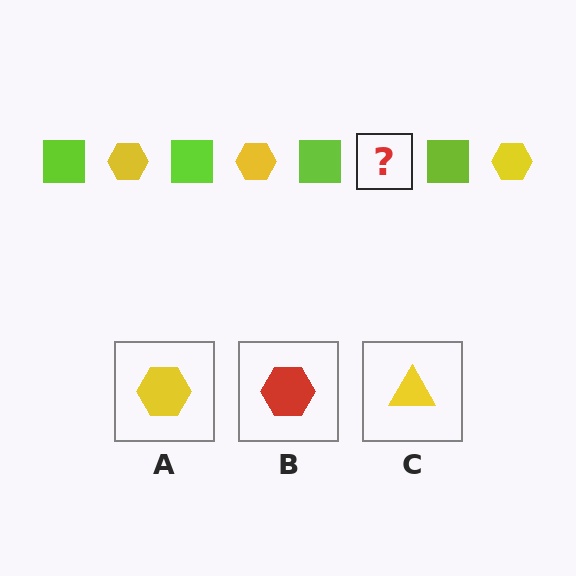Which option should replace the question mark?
Option A.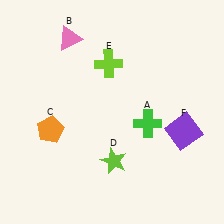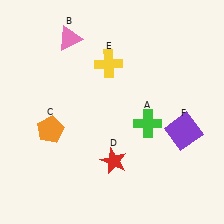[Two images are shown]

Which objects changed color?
D changed from lime to red. E changed from lime to yellow.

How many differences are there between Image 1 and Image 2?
There are 2 differences between the two images.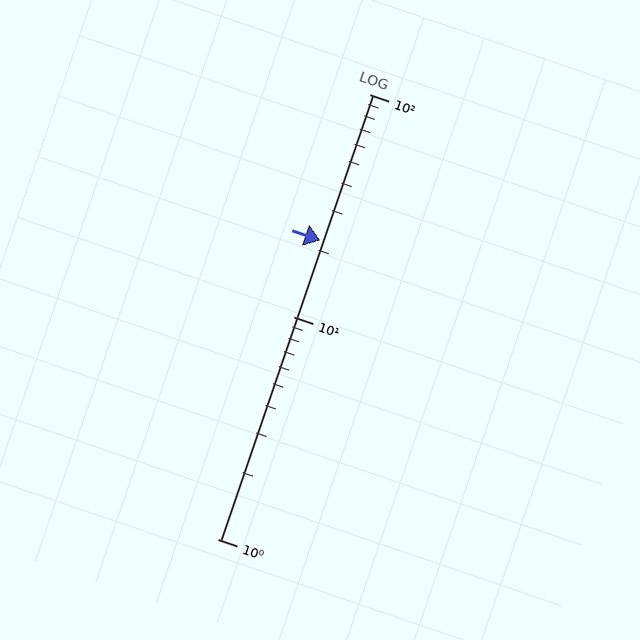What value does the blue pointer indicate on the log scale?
The pointer indicates approximately 22.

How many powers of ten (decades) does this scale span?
The scale spans 2 decades, from 1 to 100.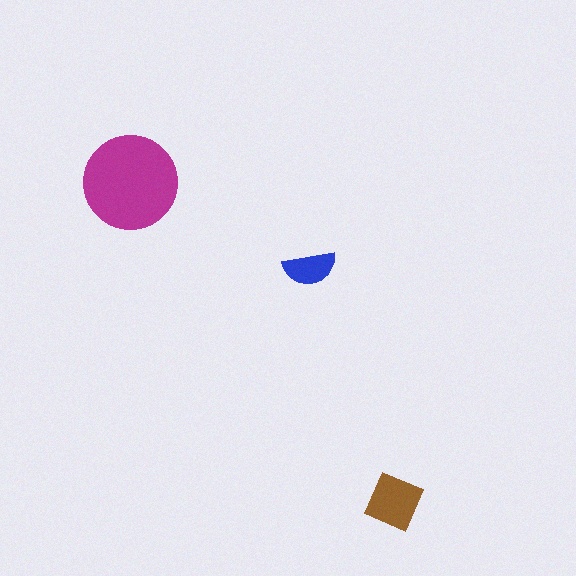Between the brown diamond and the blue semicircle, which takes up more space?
The brown diamond.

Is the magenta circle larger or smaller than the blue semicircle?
Larger.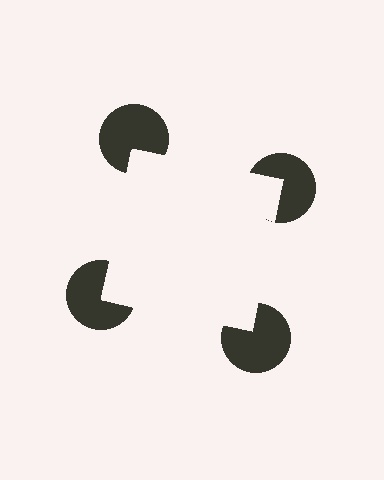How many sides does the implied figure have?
4 sides.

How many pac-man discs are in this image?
There are 4 — one at each vertex of the illusory square.